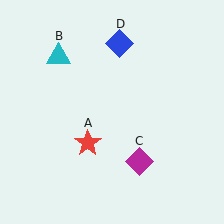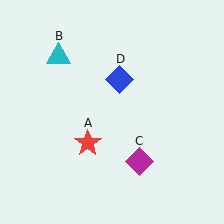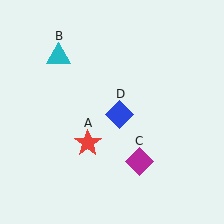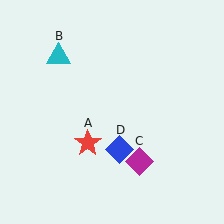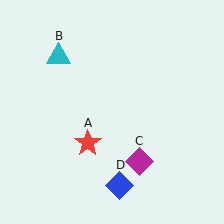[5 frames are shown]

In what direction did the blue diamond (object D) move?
The blue diamond (object D) moved down.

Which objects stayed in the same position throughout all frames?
Red star (object A) and cyan triangle (object B) and magenta diamond (object C) remained stationary.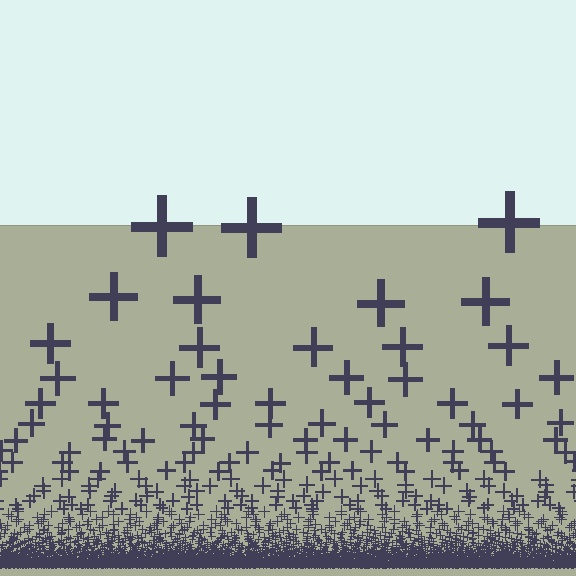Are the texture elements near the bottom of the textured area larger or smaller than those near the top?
Smaller. The gradient is inverted — elements near the bottom are smaller and denser.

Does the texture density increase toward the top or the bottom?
Density increases toward the bottom.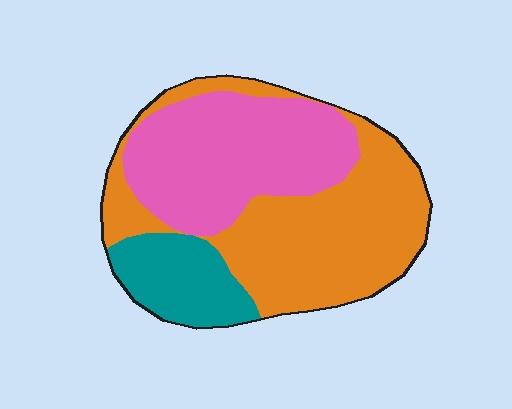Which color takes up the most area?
Orange, at roughly 45%.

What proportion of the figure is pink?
Pink takes up about three eighths (3/8) of the figure.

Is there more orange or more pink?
Orange.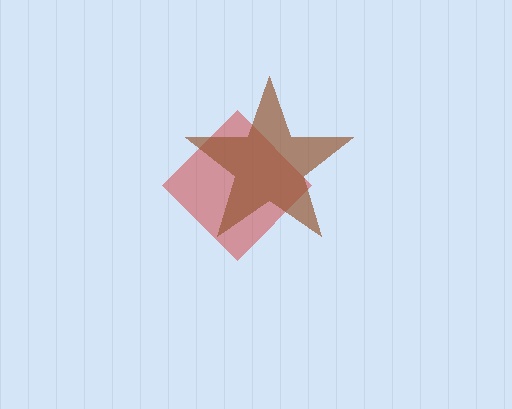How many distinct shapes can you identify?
There are 2 distinct shapes: a red diamond, a brown star.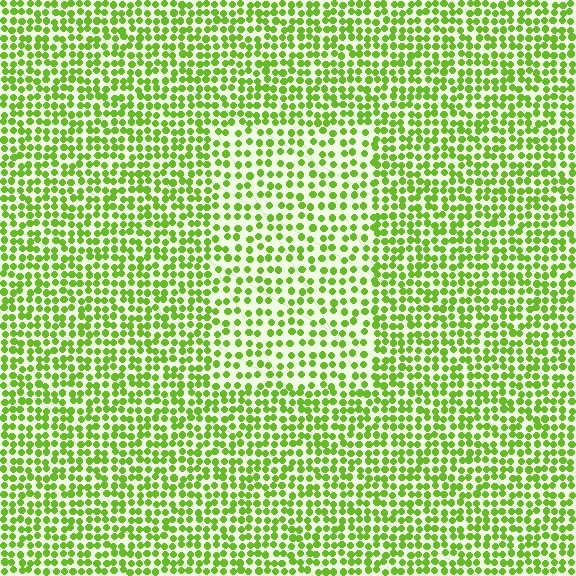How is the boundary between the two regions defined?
The boundary is defined by a change in element density (approximately 1.6x ratio). All elements are the same color, size, and shape.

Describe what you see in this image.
The image contains small lime elements arranged at two different densities. A rectangle-shaped region is visible where the elements are less densely packed than the surrounding area.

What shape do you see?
I see a rectangle.